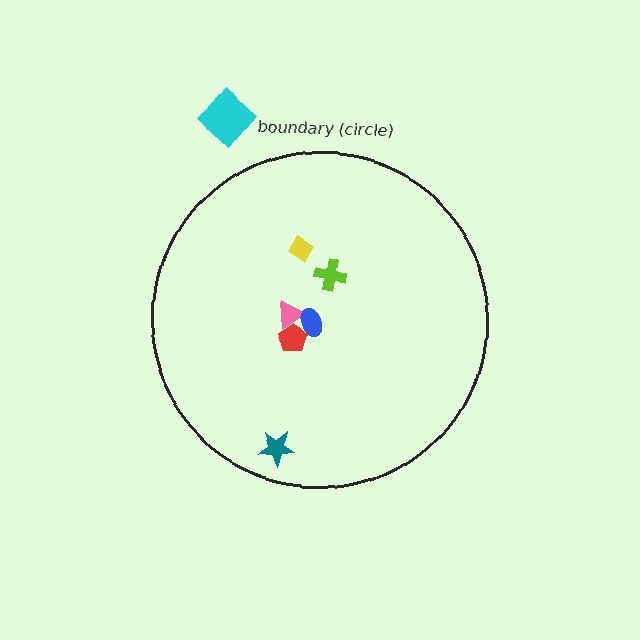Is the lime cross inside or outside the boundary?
Inside.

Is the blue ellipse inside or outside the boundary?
Inside.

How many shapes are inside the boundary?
6 inside, 1 outside.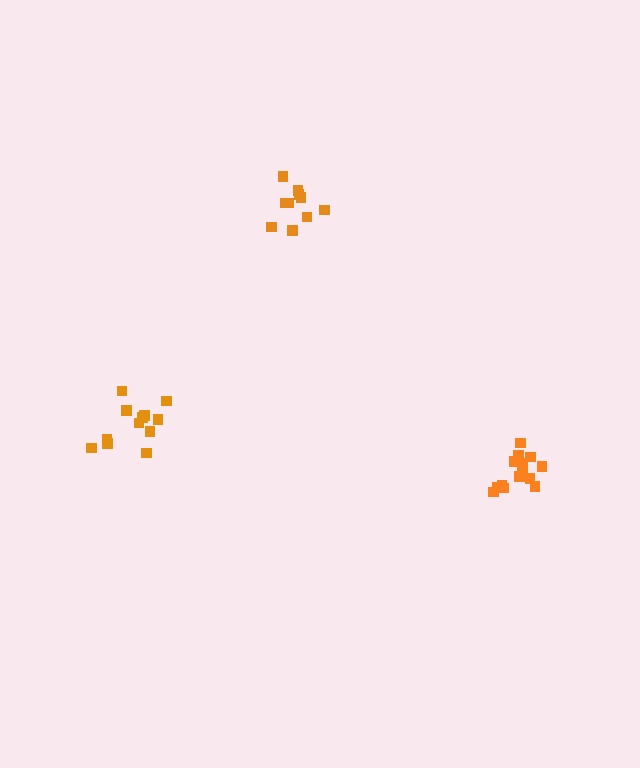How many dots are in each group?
Group 1: 15 dots, Group 2: 10 dots, Group 3: 12 dots (37 total).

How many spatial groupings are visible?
There are 3 spatial groupings.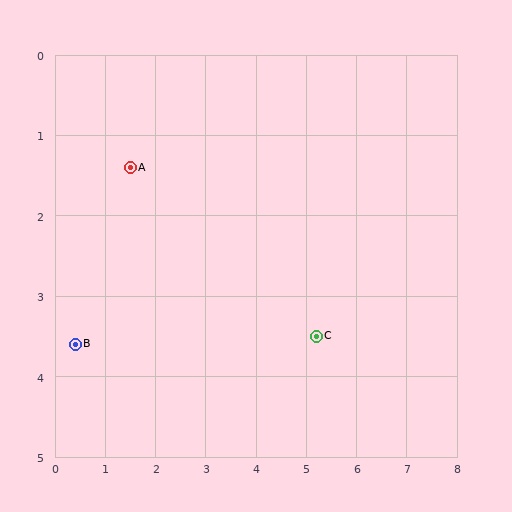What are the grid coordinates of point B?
Point B is at approximately (0.4, 3.6).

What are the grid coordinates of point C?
Point C is at approximately (5.2, 3.5).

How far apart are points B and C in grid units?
Points B and C are about 4.8 grid units apart.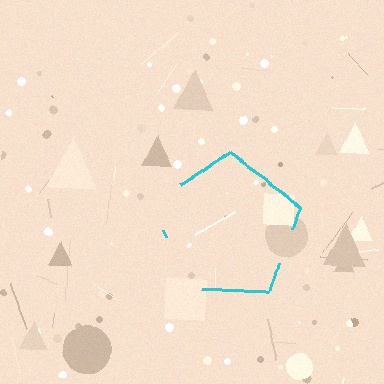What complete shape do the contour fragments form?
The contour fragments form a pentagon.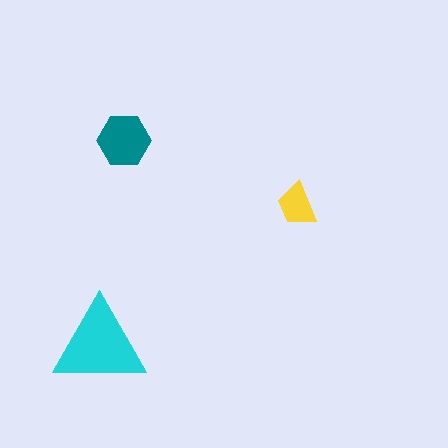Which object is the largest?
The cyan triangle.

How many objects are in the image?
There are 3 objects in the image.